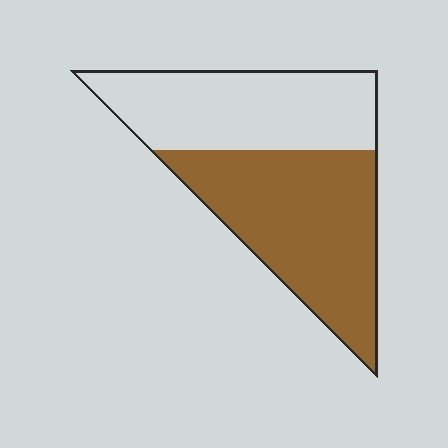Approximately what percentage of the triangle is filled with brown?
Approximately 55%.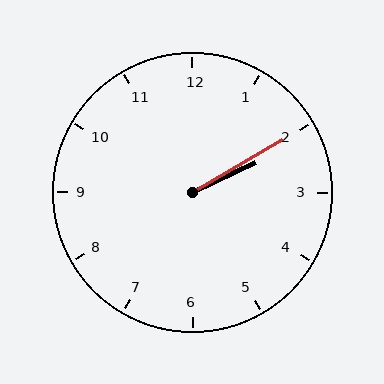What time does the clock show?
2:10.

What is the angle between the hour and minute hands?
Approximately 5 degrees.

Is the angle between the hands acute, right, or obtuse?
It is acute.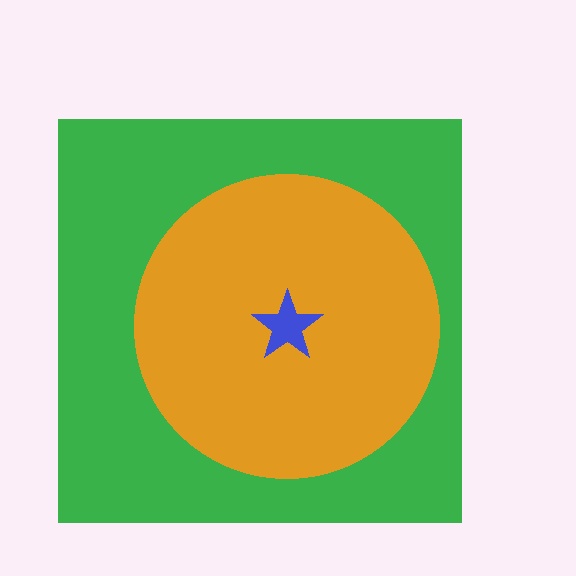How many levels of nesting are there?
3.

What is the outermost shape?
The green square.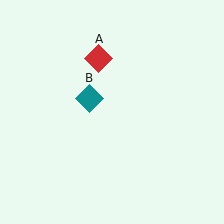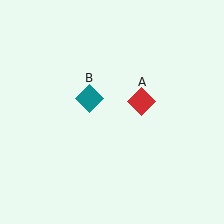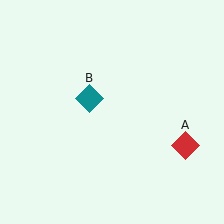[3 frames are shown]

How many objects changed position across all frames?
1 object changed position: red diamond (object A).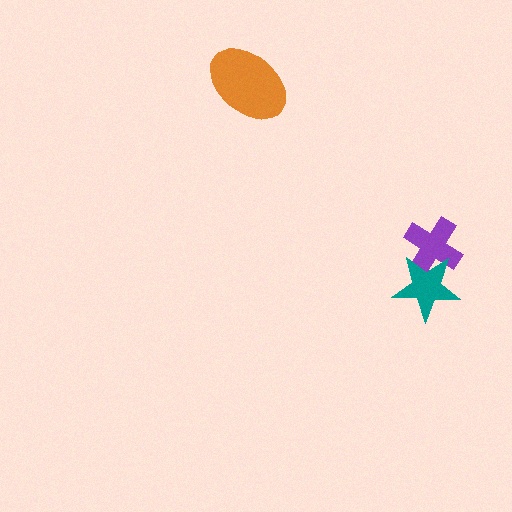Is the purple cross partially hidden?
Yes, it is partially covered by another shape.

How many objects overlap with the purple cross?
1 object overlaps with the purple cross.